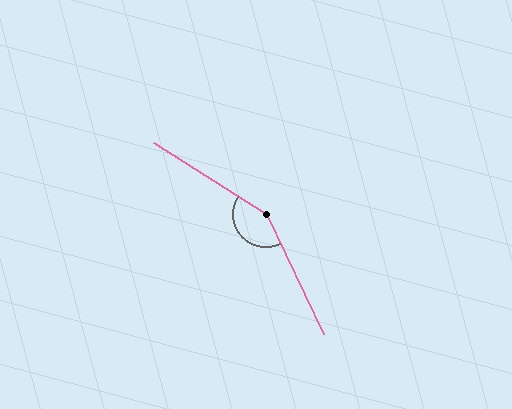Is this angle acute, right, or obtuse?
It is obtuse.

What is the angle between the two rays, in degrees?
Approximately 148 degrees.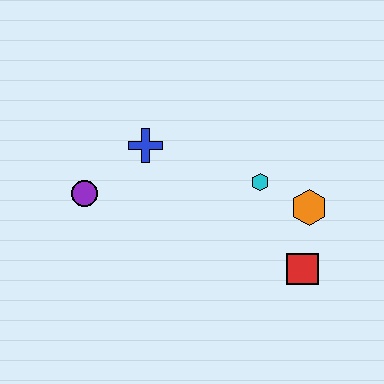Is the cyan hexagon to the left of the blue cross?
No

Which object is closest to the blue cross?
The purple circle is closest to the blue cross.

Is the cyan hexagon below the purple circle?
No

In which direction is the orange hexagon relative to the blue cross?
The orange hexagon is to the right of the blue cross.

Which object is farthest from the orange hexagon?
The purple circle is farthest from the orange hexagon.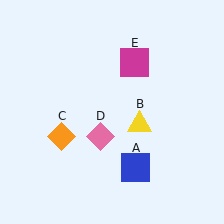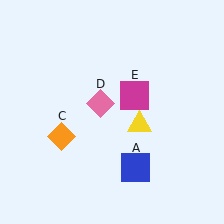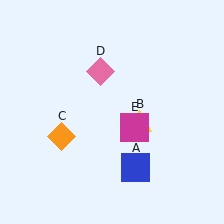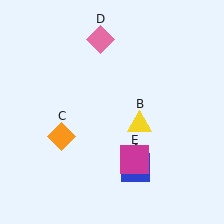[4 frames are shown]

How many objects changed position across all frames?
2 objects changed position: pink diamond (object D), magenta square (object E).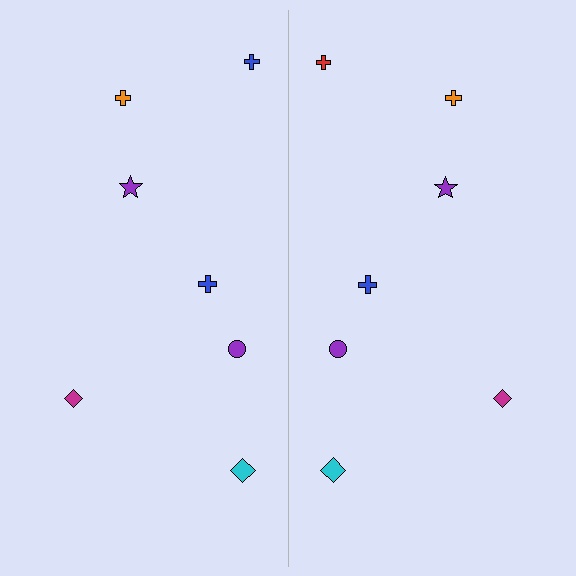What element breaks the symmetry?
The red cross on the right side breaks the symmetry — its mirror counterpart is blue.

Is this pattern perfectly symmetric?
No, the pattern is not perfectly symmetric. The red cross on the right side breaks the symmetry — its mirror counterpart is blue.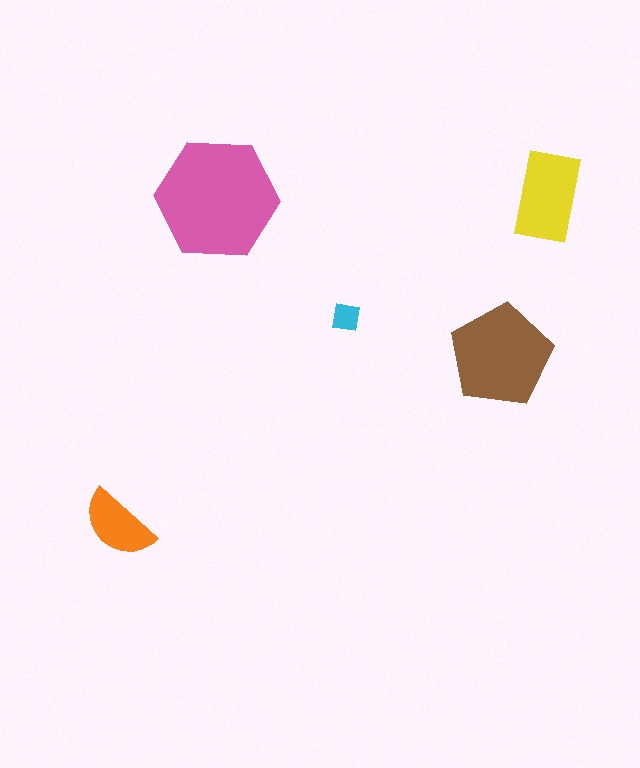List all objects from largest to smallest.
The pink hexagon, the brown pentagon, the yellow rectangle, the orange semicircle, the cyan square.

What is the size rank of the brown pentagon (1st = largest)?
2nd.